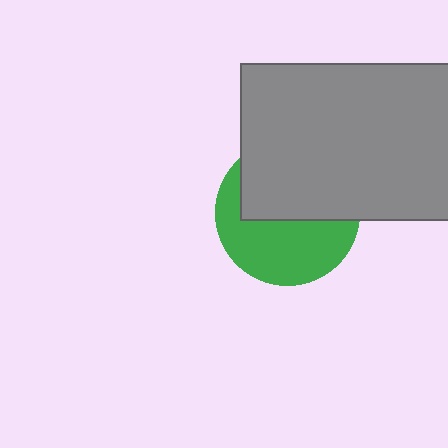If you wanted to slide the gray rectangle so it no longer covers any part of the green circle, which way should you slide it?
Slide it up — that is the most direct way to separate the two shapes.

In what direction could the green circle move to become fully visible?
The green circle could move down. That would shift it out from behind the gray rectangle entirely.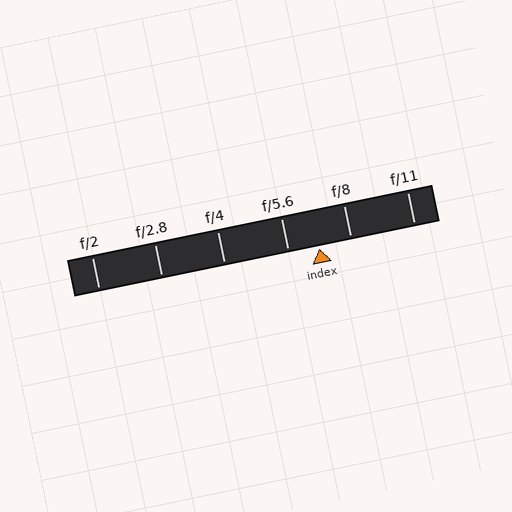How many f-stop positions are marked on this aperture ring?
There are 6 f-stop positions marked.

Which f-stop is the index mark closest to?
The index mark is closest to f/5.6.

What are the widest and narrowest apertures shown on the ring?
The widest aperture shown is f/2 and the narrowest is f/11.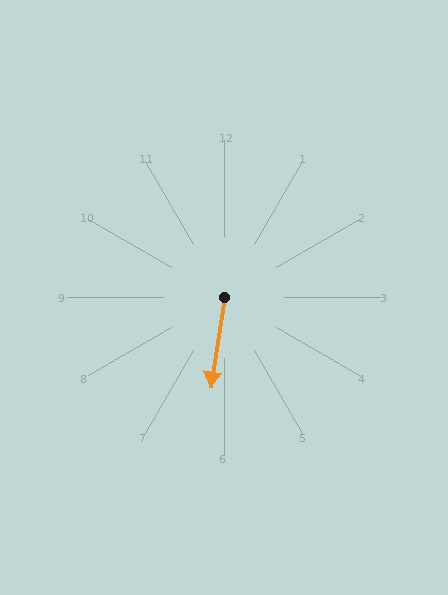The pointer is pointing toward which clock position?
Roughly 6 o'clock.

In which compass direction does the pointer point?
South.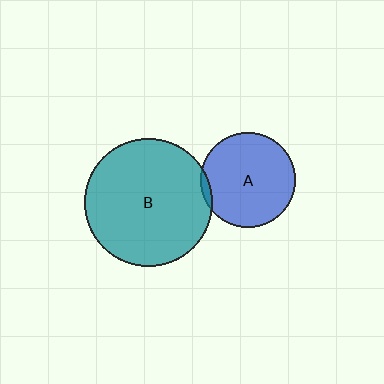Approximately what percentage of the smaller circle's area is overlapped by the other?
Approximately 5%.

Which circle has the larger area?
Circle B (teal).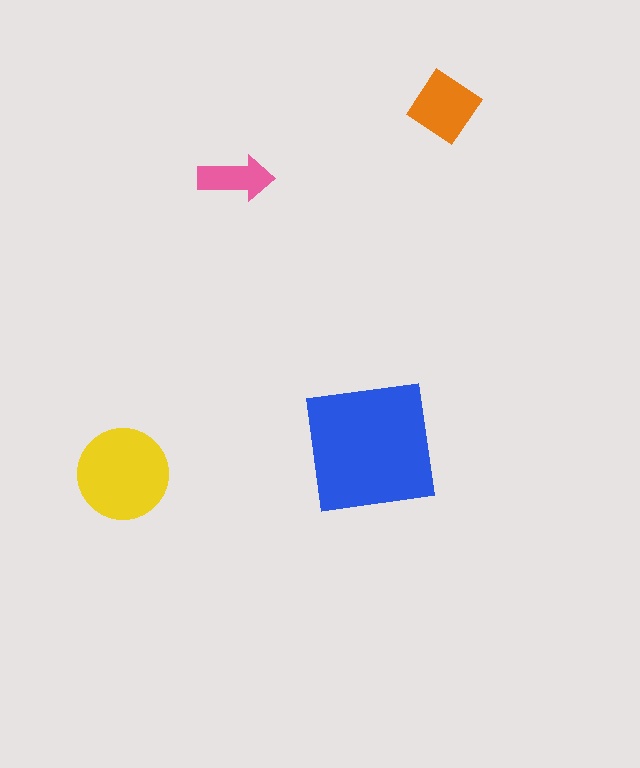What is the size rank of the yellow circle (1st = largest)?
2nd.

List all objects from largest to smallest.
The blue square, the yellow circle, the orange diamond, the pink arrow.